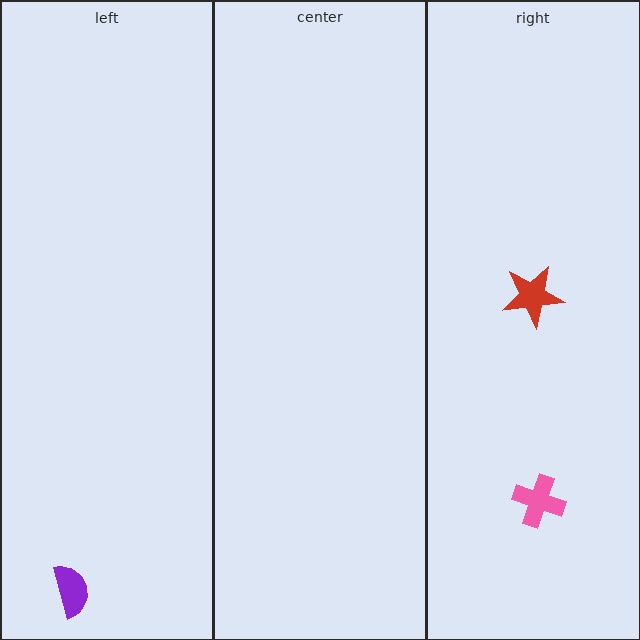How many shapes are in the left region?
1.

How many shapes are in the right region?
2.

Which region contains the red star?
The right region.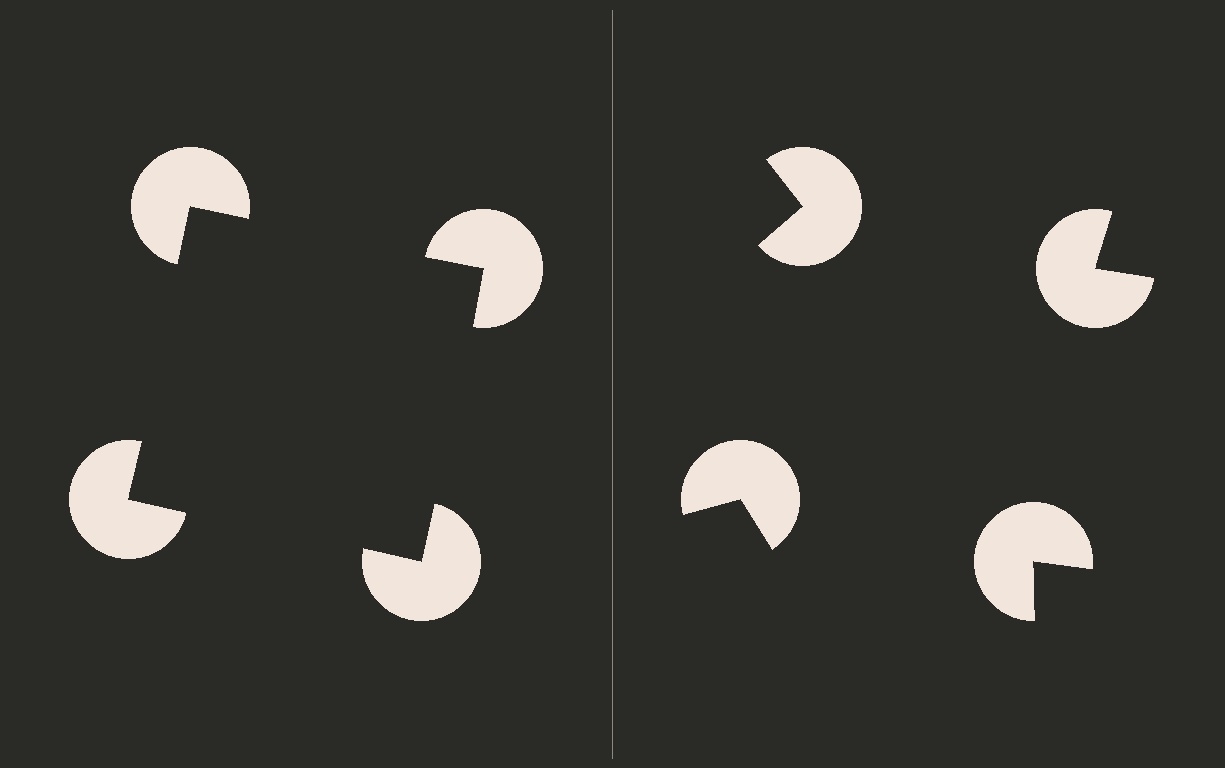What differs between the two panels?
The pac-man discs are positioned identically on both sides; only the wedge orientations differ. On the left they align to a square; on the right they are misaligned.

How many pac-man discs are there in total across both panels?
8 — 4 on each side.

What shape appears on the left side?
An illusory square.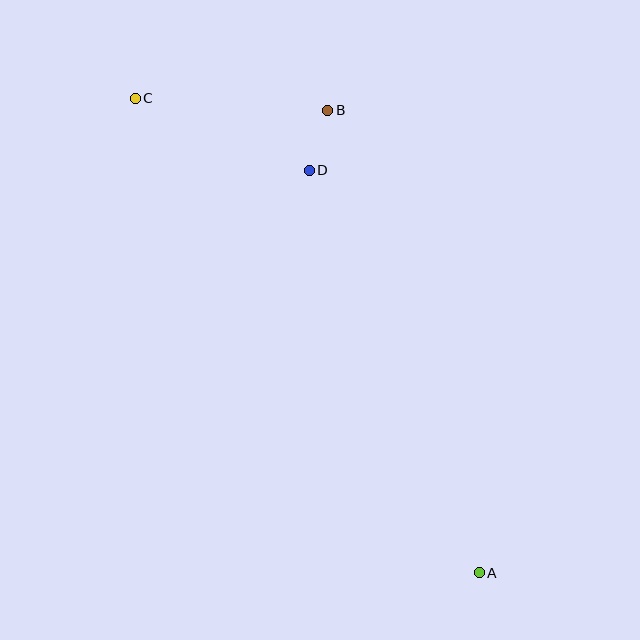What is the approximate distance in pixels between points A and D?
The distance between A and D is approximately 437 pixels.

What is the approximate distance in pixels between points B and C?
The distance between B and C is approximately 193 pixels.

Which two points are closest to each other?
Points B and D are closest to each other.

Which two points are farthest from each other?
Points A and C are farthest from each other.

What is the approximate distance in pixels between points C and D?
The distance between C and D is approximately 189 pixels.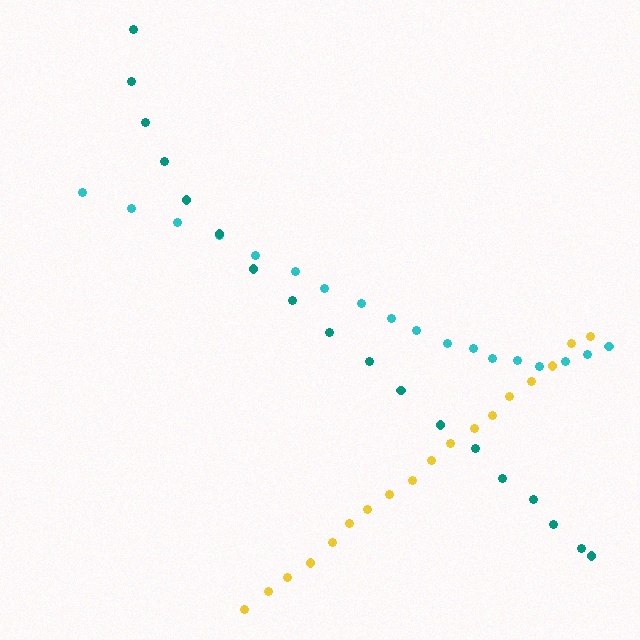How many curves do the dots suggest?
There are 3 distinct paths.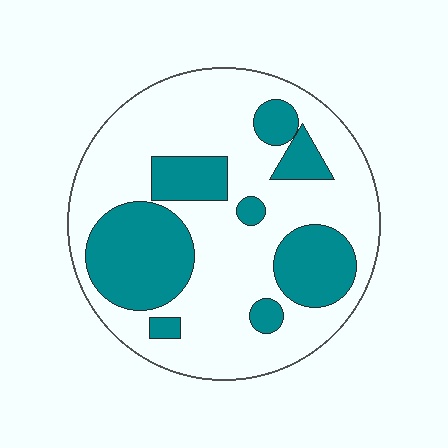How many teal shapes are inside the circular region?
8.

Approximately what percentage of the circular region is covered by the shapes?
Approximately 30%.